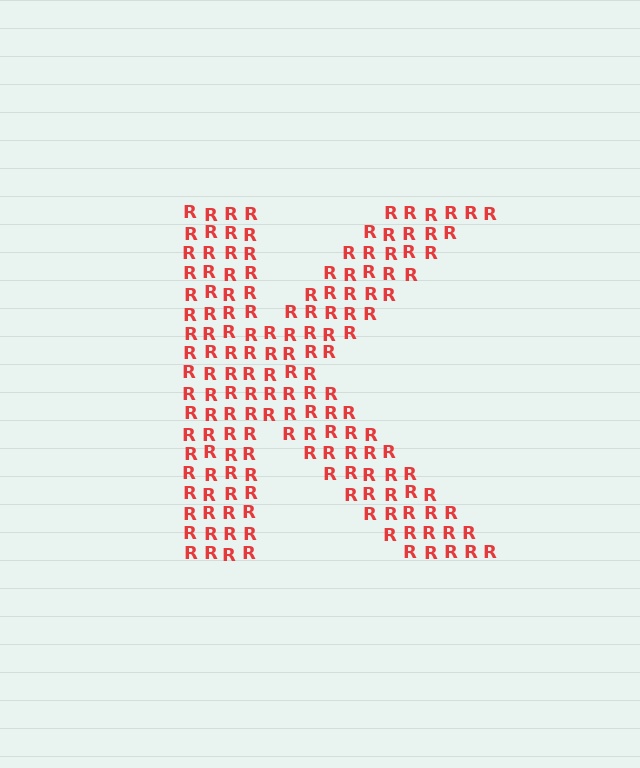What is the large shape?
The large shape is the letter K.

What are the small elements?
The small elements are letter R's.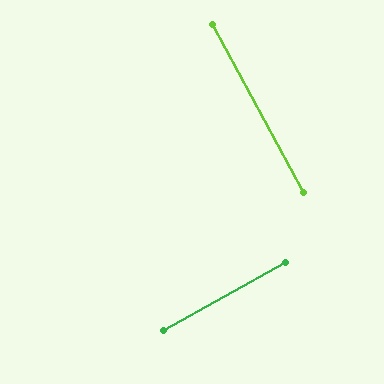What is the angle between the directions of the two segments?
Approximately 89 degrees.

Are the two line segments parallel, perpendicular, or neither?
Perpendicular — they meet at approximately 89°.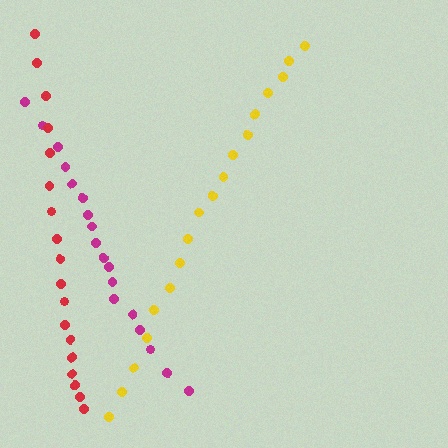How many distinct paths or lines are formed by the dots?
There are 3 distinct paths.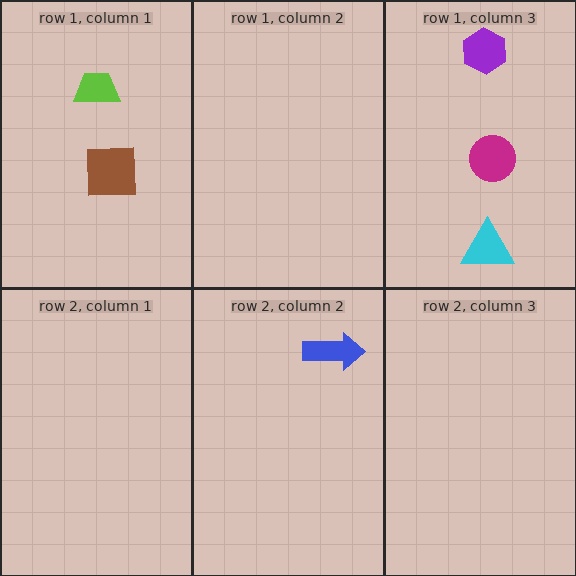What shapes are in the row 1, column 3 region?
The cyan triangle, the magenta circle, the purple hexagon.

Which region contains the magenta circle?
The row 1, column 3 region.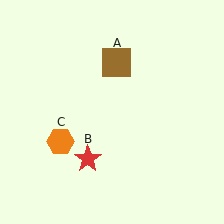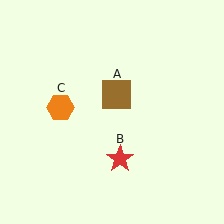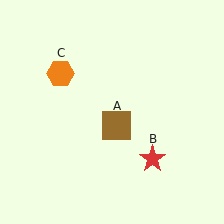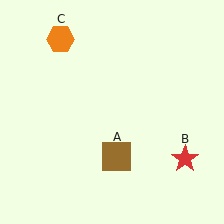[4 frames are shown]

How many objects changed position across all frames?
3 objects changed position: brown square (object A), red star (object B), orange hexagon (object C).